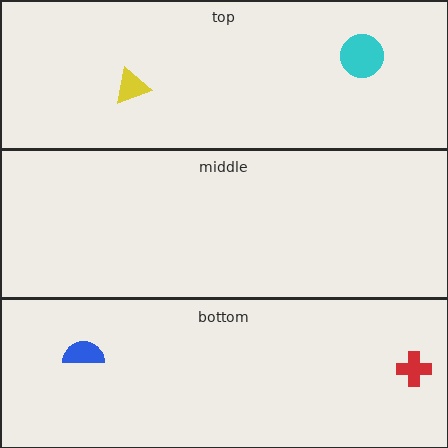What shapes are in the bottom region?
The blue semicircle, the red cross.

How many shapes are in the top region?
2.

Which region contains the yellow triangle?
The top region.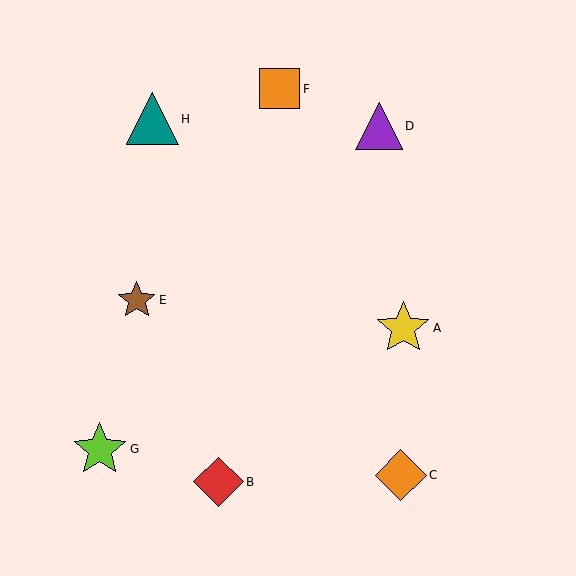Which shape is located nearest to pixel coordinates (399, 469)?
The orange diamond (labeled C) at (401, 475) is nearest to that location.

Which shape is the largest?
The yellow star (labeled A) is the largest.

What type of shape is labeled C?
Shape C is an orange diamond.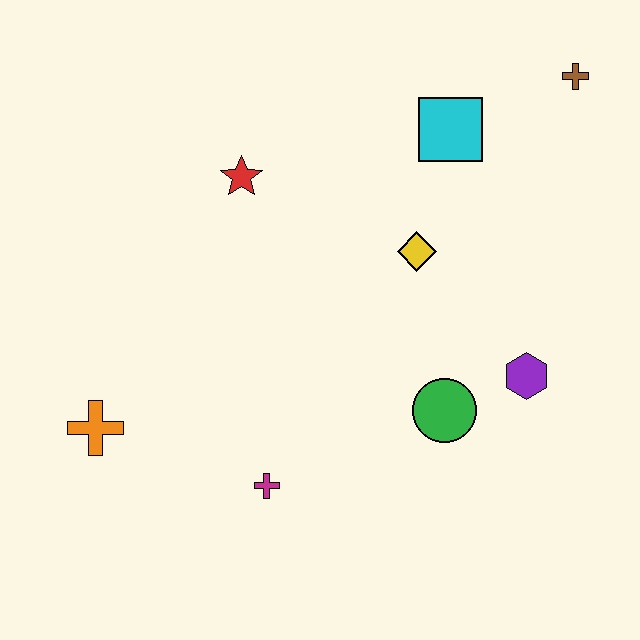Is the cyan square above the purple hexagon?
Yes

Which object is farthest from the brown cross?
The orange cross is farthest from the brown cross.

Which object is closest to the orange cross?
The magenta cross is closest to the orange cross.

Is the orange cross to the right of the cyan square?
No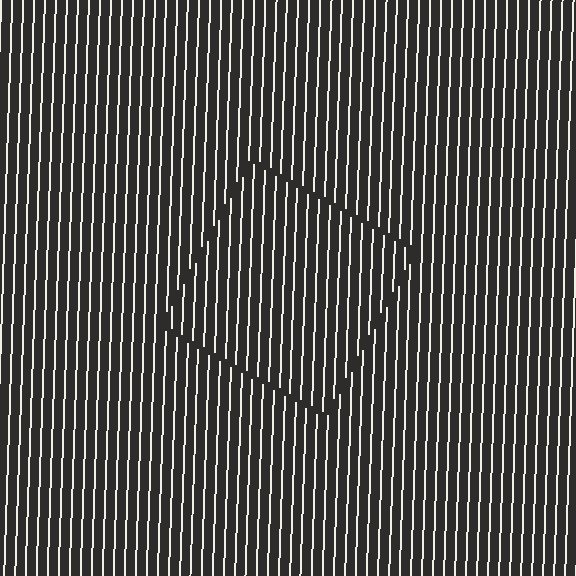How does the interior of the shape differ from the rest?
The interior of the shape contains the same grating, shifted by half a period — the contour is defined by the phase discontinuity where line-ends from the inner and outer gratings abut.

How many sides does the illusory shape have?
4 sides — the line-ends trace a square.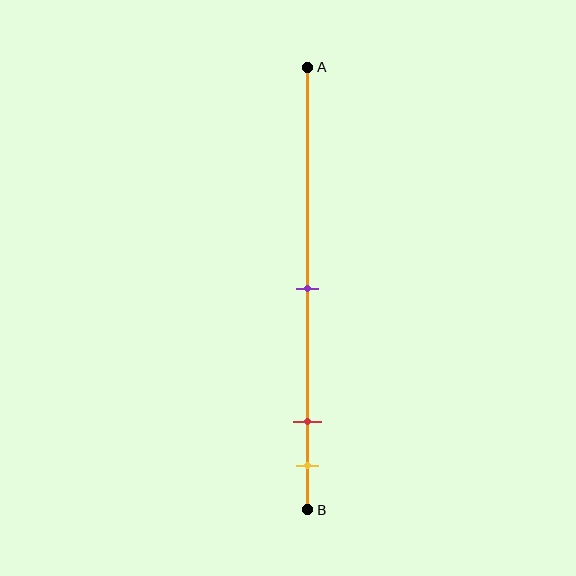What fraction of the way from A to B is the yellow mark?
The yellow mark is approximately 90% (0.9) of the way from A to B.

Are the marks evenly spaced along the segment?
No, the marks are not evenly spaced.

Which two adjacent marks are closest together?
The red and yellow marks are the closest adjacent pair.